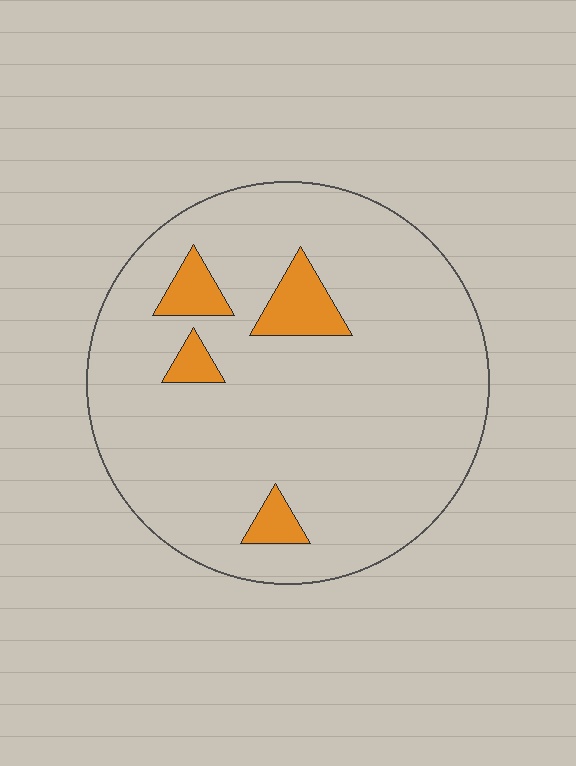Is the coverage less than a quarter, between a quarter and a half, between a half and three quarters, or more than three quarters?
Less than a quarter.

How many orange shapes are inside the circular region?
4.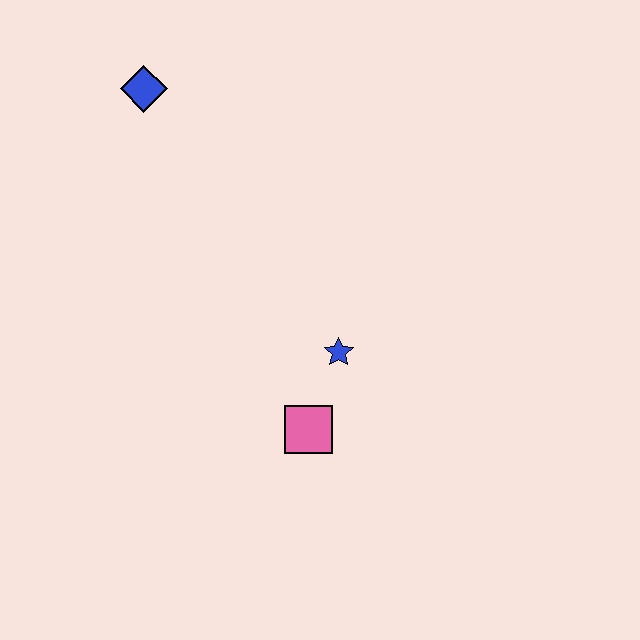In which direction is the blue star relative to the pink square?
The blue star is above the pink square.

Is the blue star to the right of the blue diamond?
Yes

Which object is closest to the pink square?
The blue star is closest to the pink square.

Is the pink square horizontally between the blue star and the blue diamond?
Yes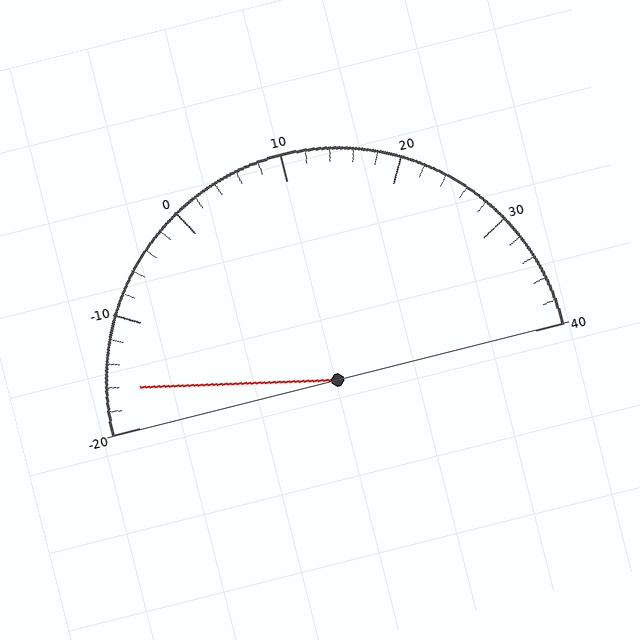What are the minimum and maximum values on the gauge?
The gauge ranges from -20 to 40.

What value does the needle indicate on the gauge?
The needle indicates approximately -16.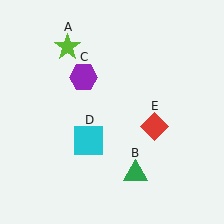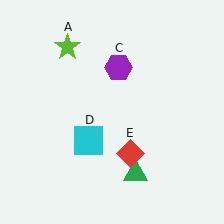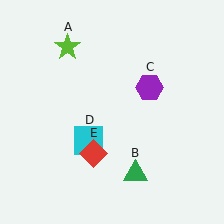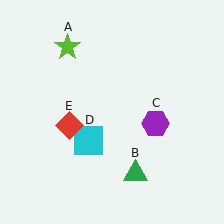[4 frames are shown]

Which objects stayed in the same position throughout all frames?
Lime star (object A) and green triangle (object B) and cyan square (object D) remained stationary.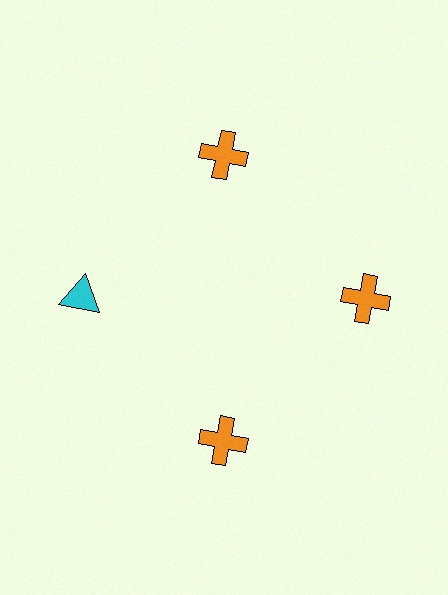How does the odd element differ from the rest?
It differs in both color (cyan instead of orange) and shape (triangle instead of cross).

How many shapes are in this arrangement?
There are 4 shapes arranged in a ring pattern.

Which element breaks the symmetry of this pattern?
The cyan triangle at roughly the 9 o'clock position breaks the symmetry. All other shapes are orange crosses.